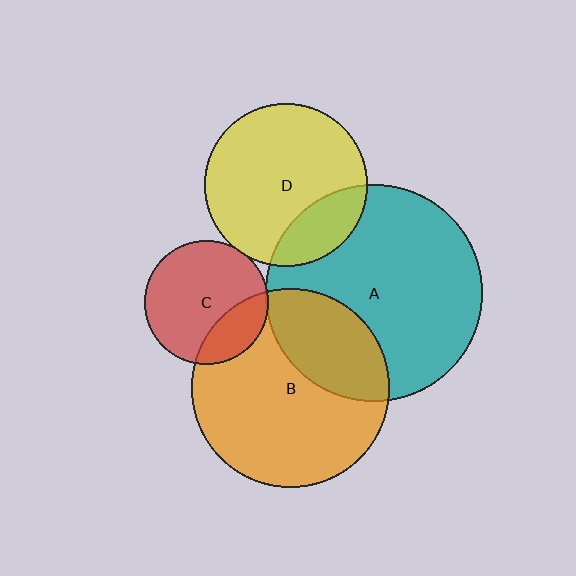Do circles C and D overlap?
Yes.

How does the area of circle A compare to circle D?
Approximately 1.8 times.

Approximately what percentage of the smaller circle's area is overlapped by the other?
Approximately 5%.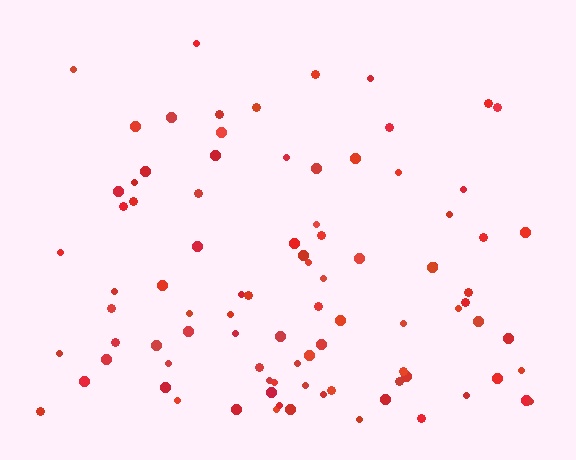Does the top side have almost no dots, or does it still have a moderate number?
Still a moderate number, just noticeably fewer than the bottom.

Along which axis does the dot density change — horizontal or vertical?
Vertical.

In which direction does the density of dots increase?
From top to bottom, with the bottom side densest.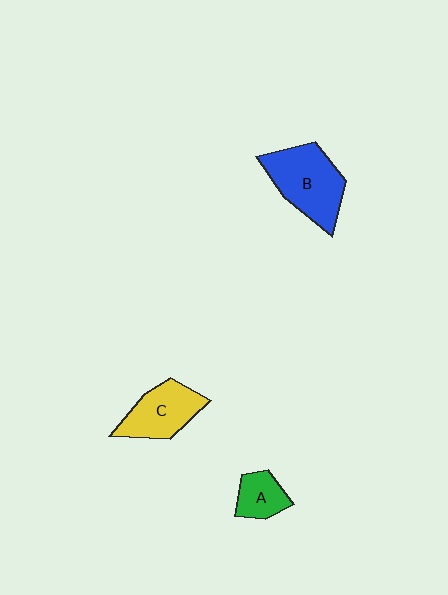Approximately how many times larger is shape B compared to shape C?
Approximately 1.3 times.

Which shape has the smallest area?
Shape A (green).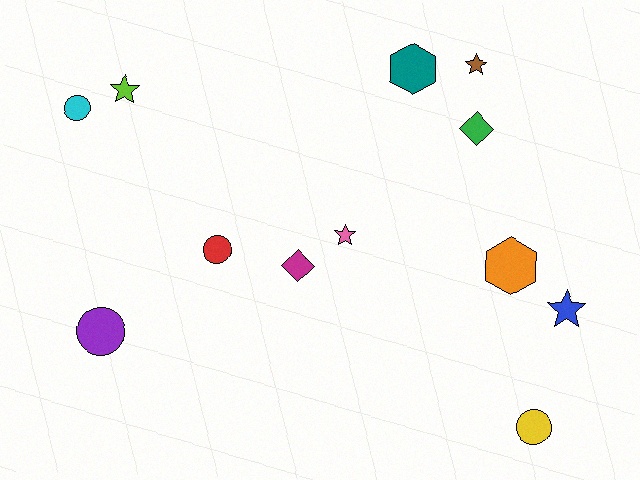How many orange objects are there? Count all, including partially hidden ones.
There is 1 orange object.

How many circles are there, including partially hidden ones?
There are 4 circles.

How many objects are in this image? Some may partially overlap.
There are 12 objects.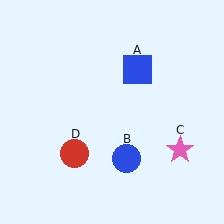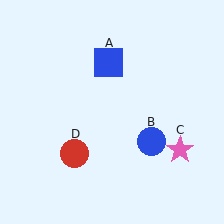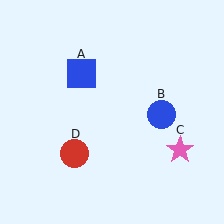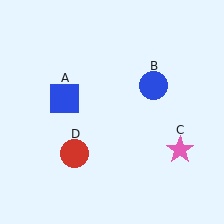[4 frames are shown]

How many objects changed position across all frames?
2 objects changed position: blue square (object A), blue circle (object B).